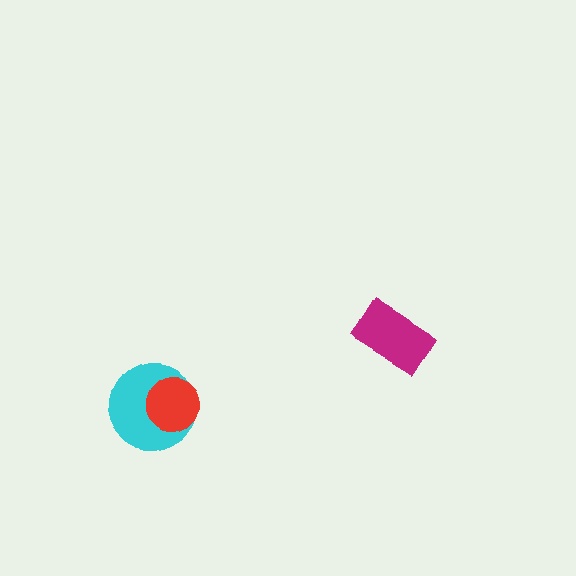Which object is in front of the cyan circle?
The red circle is in front of the cyan circle.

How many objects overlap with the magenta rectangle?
0 objects overlap with the magenta rectangle.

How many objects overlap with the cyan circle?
1 object overlaps with the cyan circle.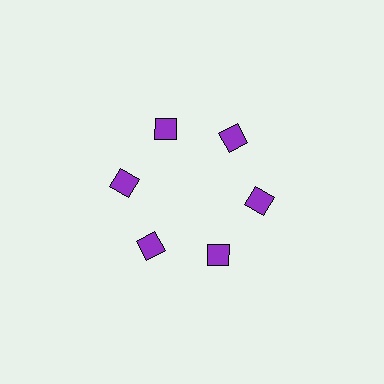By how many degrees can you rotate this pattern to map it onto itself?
The pattern maps onto itself every 60 degrees of rotation.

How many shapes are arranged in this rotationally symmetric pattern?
There are 6 shapes, arranged in 6 groups of 1.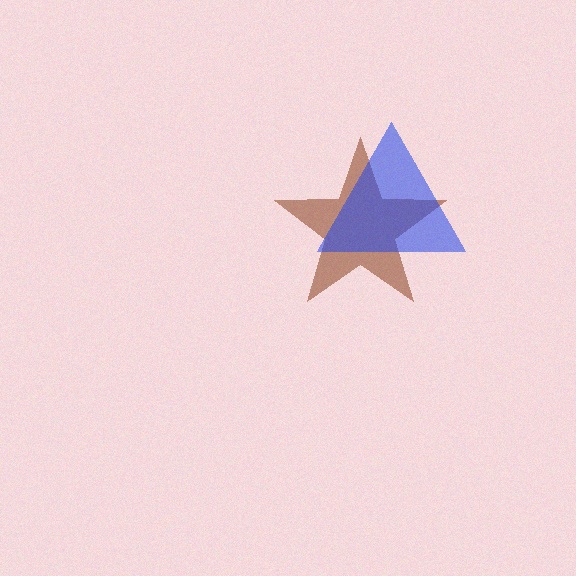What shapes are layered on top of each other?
The layered shapes are: a brown star, a blue triangle.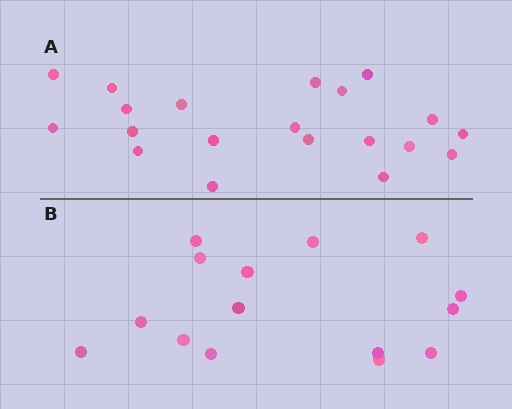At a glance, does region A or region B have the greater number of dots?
Region A (the top region) has more dots.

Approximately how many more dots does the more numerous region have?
Region A has about 5 more dots than region B.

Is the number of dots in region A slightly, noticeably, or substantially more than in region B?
Region A has noticeably more, but not dramatically so. The ratio is roughly 1.3 to 1.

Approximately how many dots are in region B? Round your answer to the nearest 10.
About 20 dots. (The exact count is 15, which rounds to 20.)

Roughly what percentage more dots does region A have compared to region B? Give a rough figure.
About 35% more.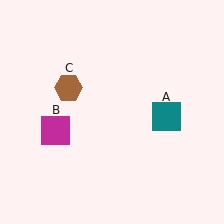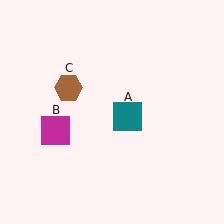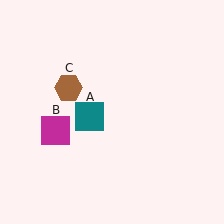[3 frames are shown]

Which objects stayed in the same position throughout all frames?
Magenta square (object B) and brown hexagon (object C) remained stationary.